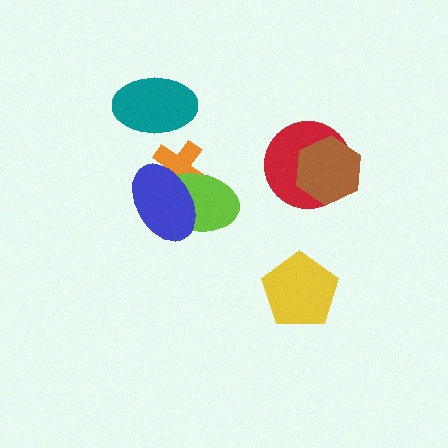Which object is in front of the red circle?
The brown hexagon is in front of the red circle.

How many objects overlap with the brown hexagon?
1 object overlaps with the brown hexagon.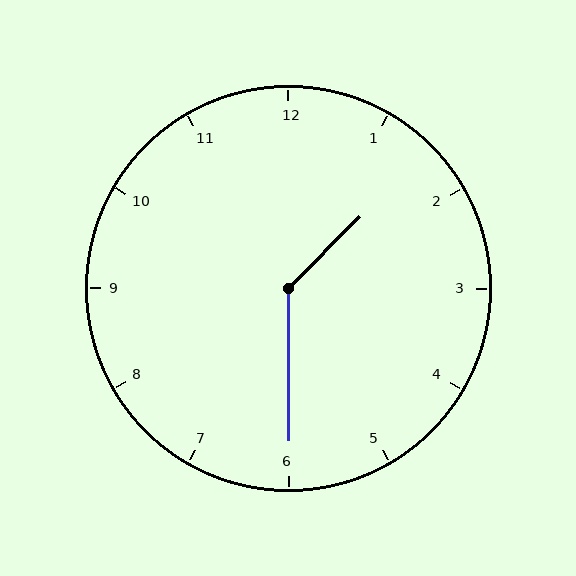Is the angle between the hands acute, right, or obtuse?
It is obtuse.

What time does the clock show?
1:30.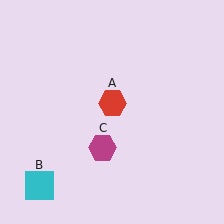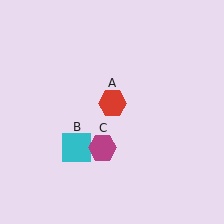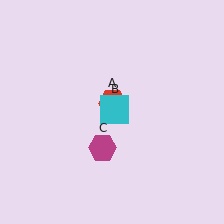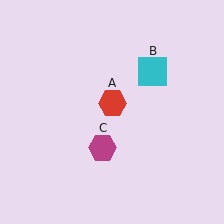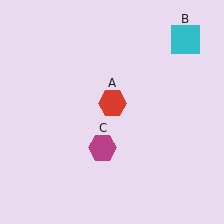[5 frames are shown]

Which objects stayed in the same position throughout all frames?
Red hexagon (object A) and magenta hexagon (object C) remained stationary.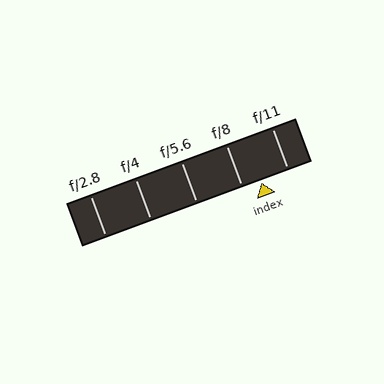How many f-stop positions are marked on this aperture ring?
There are 5 f-stop positions marked.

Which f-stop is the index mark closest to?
The index mark is closest to f/8.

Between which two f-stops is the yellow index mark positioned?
The index mark is between f/8 and f/11.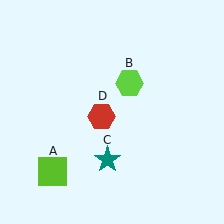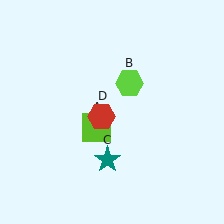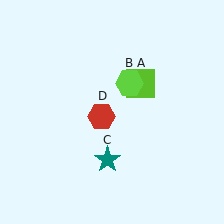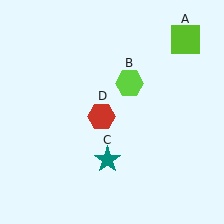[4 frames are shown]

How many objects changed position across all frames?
1 object changed position: lime square (object A).